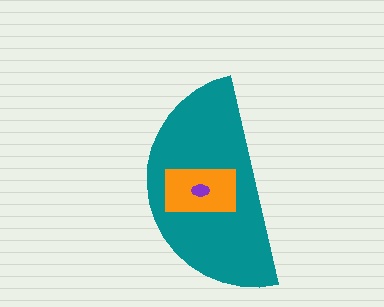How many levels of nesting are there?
3.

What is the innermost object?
The purple ellipse.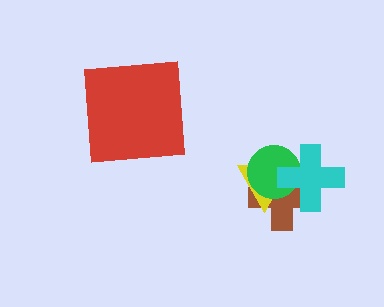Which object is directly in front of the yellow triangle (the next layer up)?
The green circle is directly in front of the yellow triangle.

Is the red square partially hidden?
No, no other shape covers it.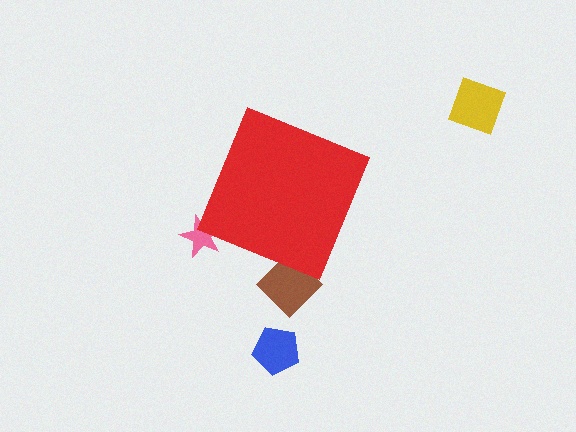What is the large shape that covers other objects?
A red diamond.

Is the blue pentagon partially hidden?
No, the blue pentagon is fully visible.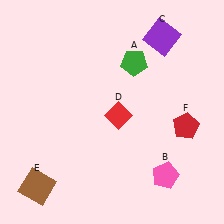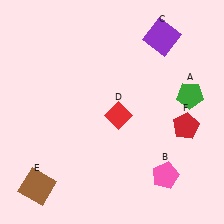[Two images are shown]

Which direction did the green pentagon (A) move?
The green pentagon (A) moved right.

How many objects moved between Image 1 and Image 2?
1 object moved between the two images.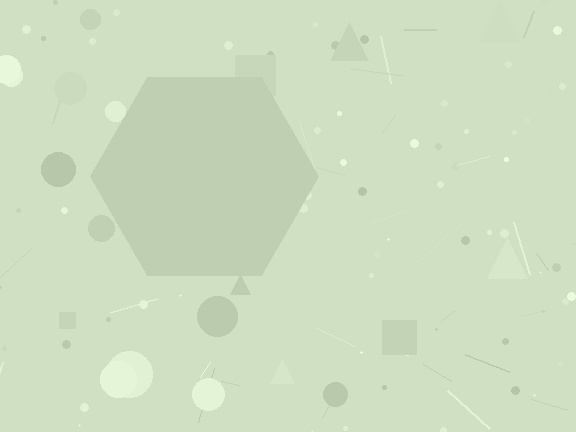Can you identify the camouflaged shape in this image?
The camouflaged shape is a hexagon.